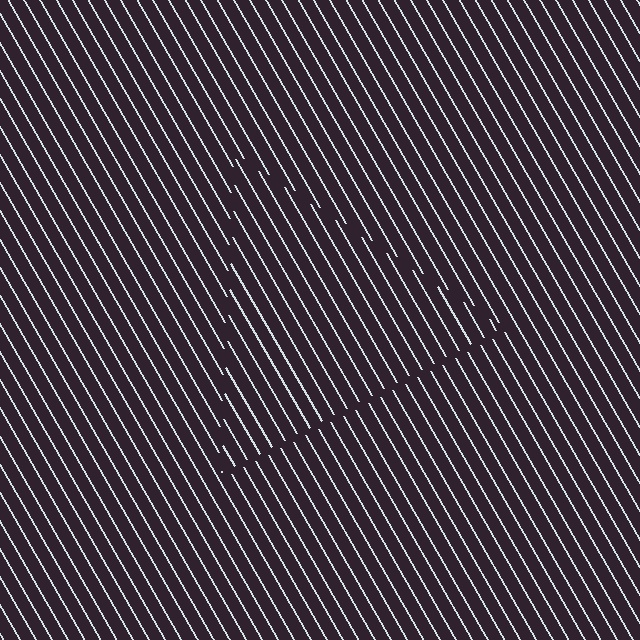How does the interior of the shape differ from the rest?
The interior of the shape contains the same grating, shifted by half a period — the contour is defined by the phase discontinuity where line-ends from the inner and outer gratings abut.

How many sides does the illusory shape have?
3 sides — the line-ends trace a triangle.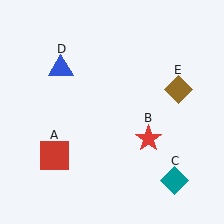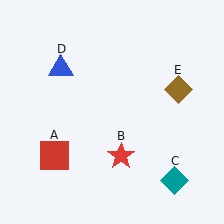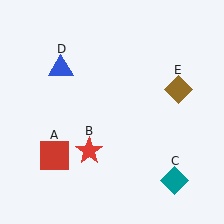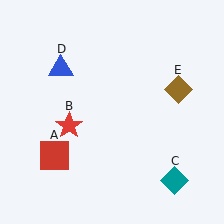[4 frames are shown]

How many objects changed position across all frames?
1 object changed position: red star (object B).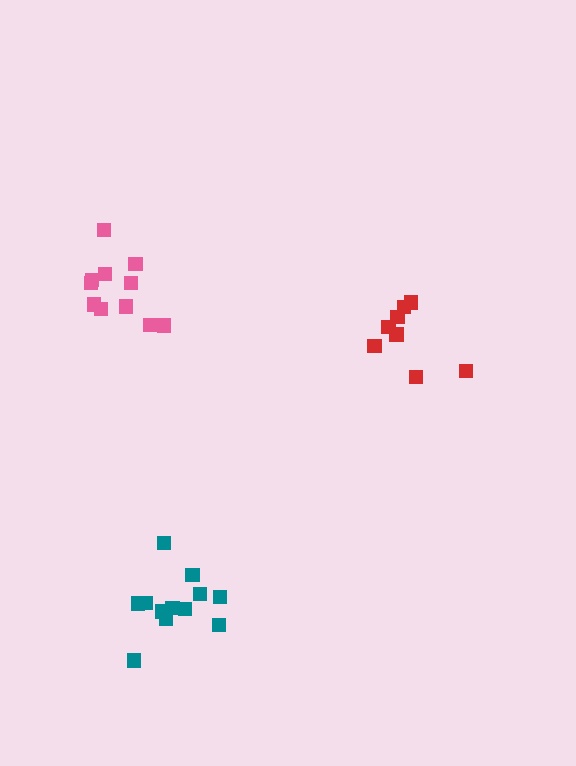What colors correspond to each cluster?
The clusters are colored: teal, pink, red.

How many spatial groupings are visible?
There are 3 spatial groupings.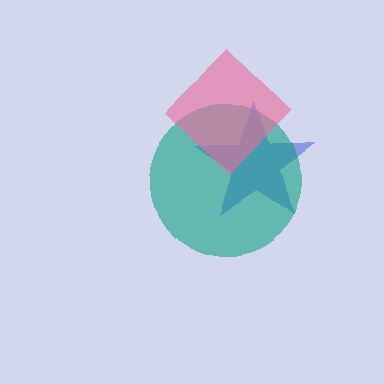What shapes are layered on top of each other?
The layered shapes are: a blue star, a teal circle, a pink diamond.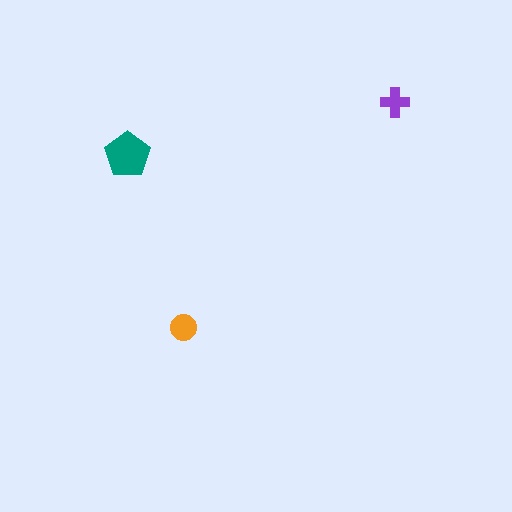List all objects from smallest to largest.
The purple cross, the orange circle, the teal pentagon.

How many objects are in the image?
There are 3 objects in the image.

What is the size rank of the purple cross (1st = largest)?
3rd.